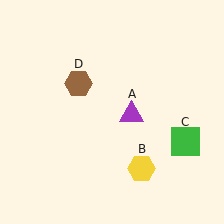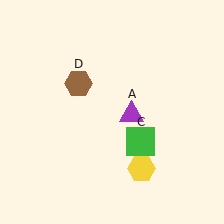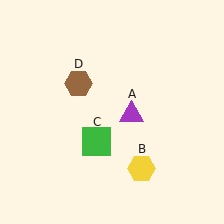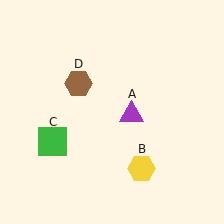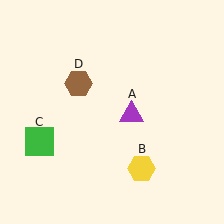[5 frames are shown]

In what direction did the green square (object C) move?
The green square (object C) moved left.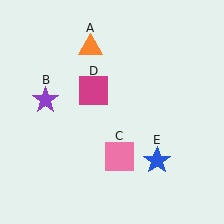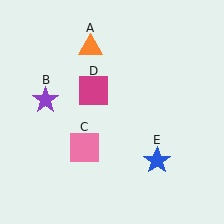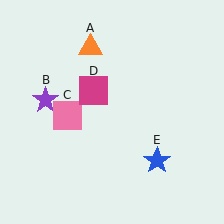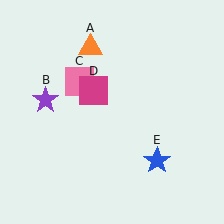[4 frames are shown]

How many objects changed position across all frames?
1 object changed position: pink square (object C).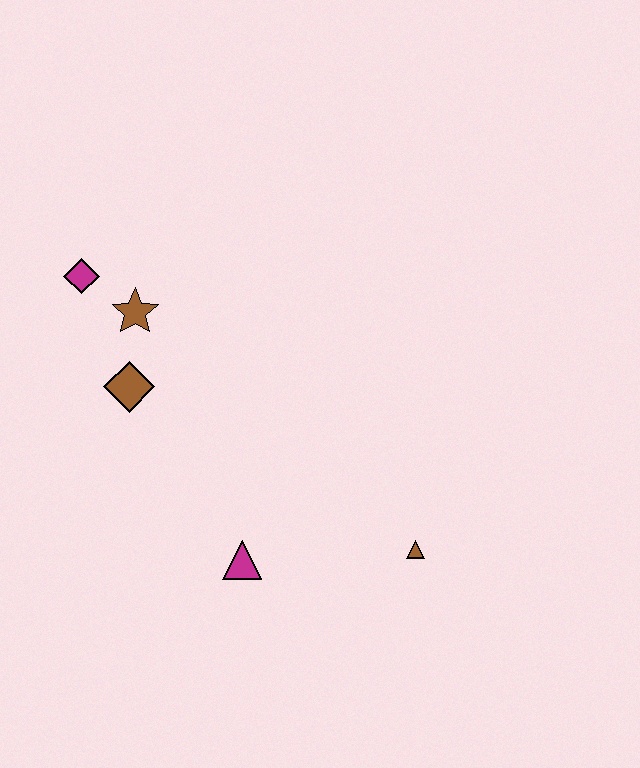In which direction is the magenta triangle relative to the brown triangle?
The magenta triangle is to the left of the brown triangle.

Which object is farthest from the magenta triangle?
The magenta diamond is farthest from the magenta triangle.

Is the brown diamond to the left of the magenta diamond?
No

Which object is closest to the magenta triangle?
The brown triangle is closest to the magenta triangle.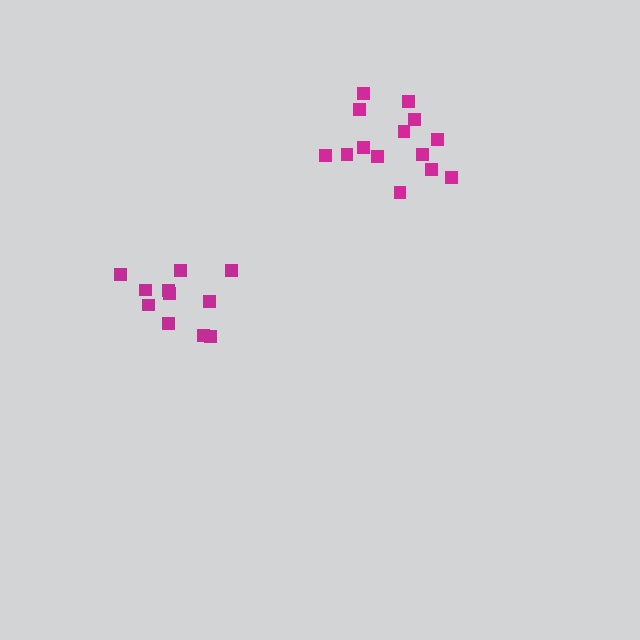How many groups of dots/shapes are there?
There are 2 groups.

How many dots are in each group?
Group 1: 11 dots, Group 2: 14 dots (25 total).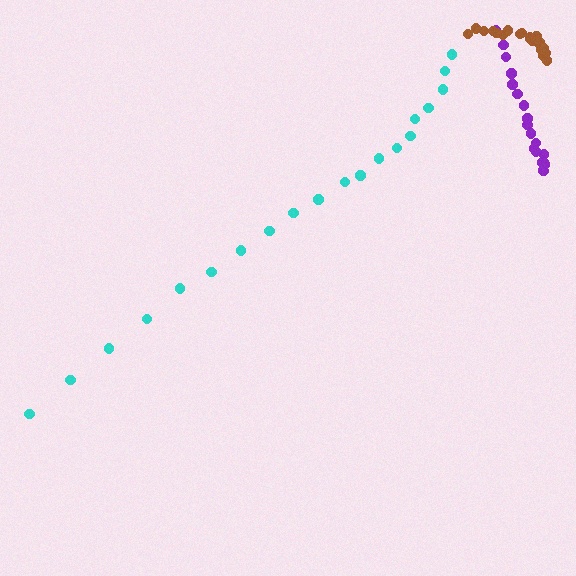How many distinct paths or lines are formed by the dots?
There are 3 distinct paths.